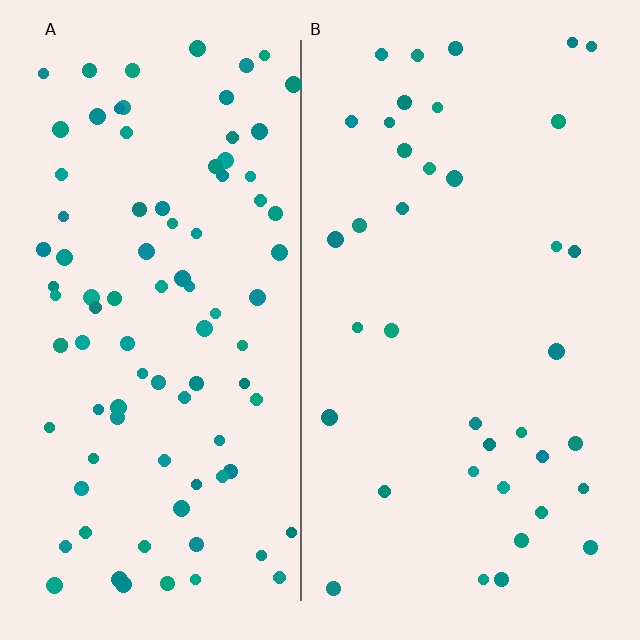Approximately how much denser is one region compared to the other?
Approximately 2.4× — region A over region B.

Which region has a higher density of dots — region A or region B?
A (the left).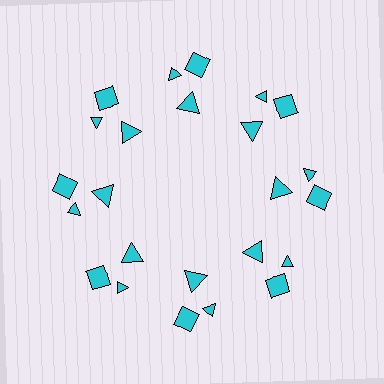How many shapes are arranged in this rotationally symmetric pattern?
There are 24 shapes, arranged in 8 groups of 3.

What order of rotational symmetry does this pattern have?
This pattern has 8-fold rotational symmetry.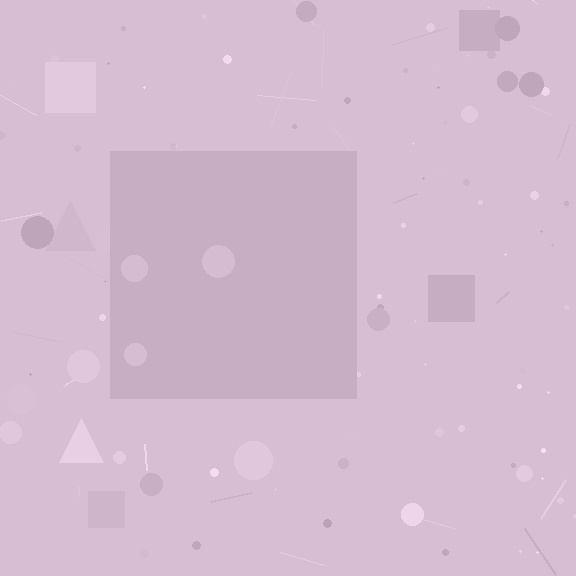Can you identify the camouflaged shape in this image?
The camouflaged shape is a square.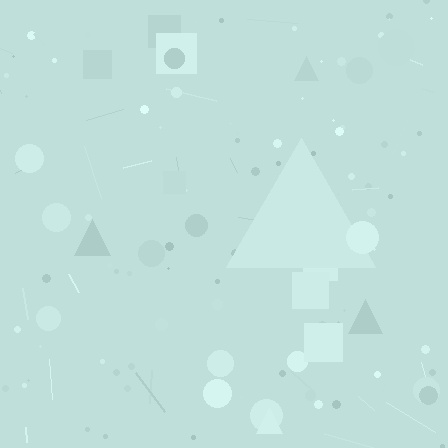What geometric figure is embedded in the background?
A triangle is embedded in the background.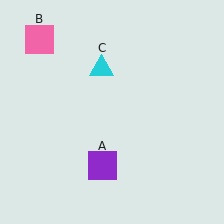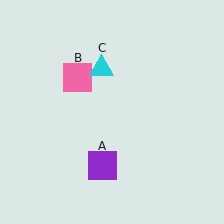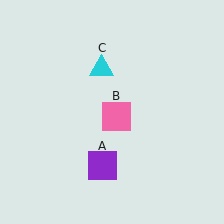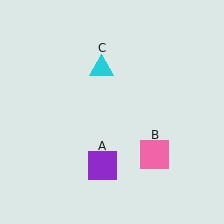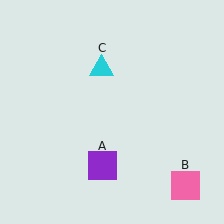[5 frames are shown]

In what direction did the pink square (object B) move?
The pink square (object B) moved down and to the right.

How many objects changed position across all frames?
1 object changed position: pink square (object B).